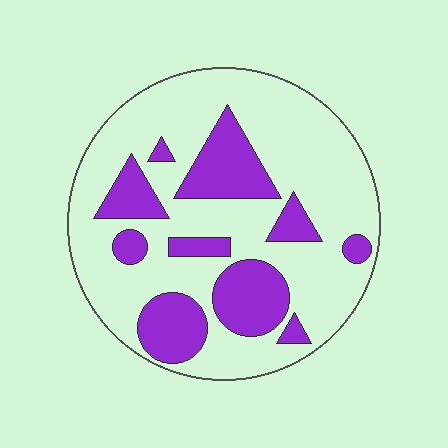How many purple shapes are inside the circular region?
10.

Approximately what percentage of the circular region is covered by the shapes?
Approximately 30%.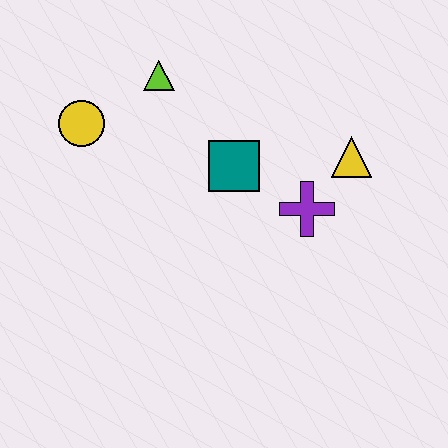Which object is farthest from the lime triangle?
The yellow triangle is farthest from the lime triangle.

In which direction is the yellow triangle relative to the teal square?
The yellow triangle is to the right of the teal square.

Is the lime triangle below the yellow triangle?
No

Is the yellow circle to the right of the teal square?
No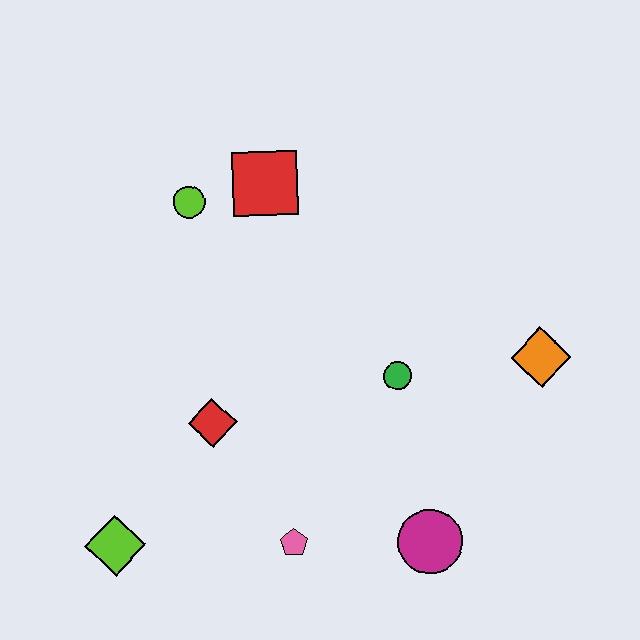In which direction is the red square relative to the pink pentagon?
The red square is above the pink pentagon.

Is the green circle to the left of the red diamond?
No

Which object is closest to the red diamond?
The pink pentagon is closest to the red diamond.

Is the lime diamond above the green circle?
No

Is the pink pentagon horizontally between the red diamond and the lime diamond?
No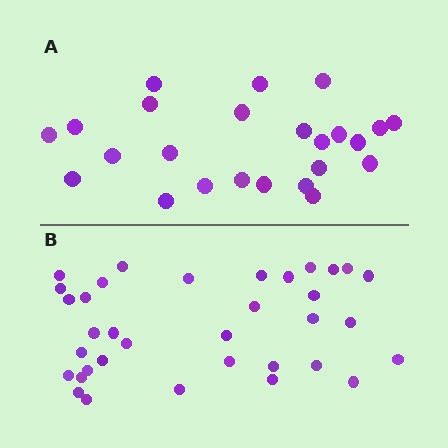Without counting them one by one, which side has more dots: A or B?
Region B (the bottom region) has more dots.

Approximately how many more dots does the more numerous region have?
Region B has roughly 12 or so more dots than region A.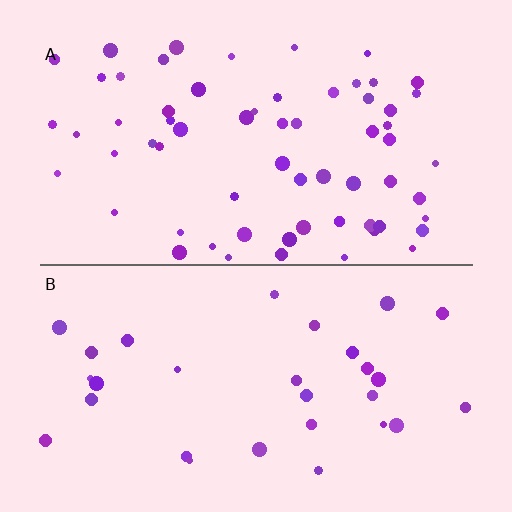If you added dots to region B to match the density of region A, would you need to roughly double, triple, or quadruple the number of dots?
Approximately double.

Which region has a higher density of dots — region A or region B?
A (the top).